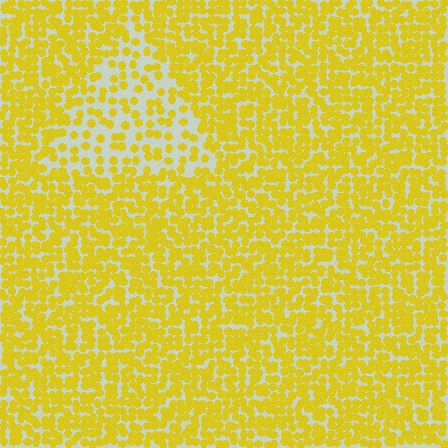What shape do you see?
I see a triangle.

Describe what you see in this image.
The image contains small yellow elements arranged at two different densities. A triangle-shaped region is visible where the elements are less densely packed than the surrounding area.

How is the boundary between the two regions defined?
The boundary is defined by a change in element density (approximately 2.2x ratio). All elements are the same color, size, and shape.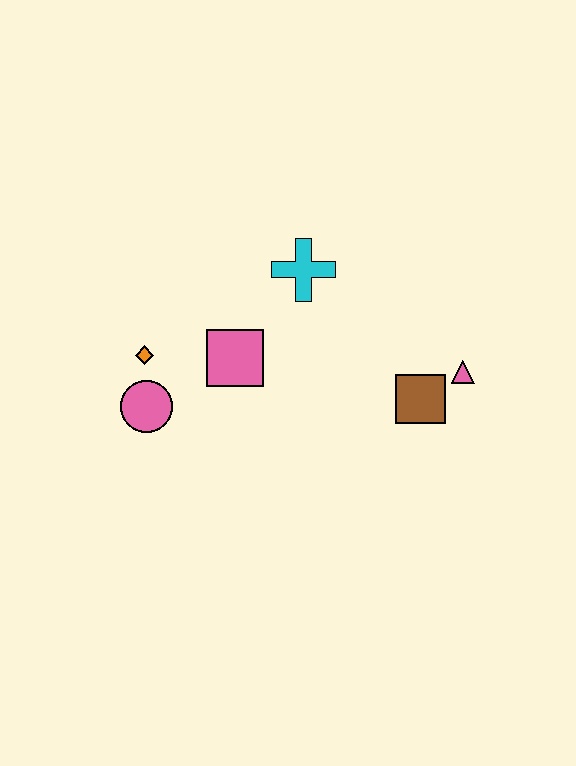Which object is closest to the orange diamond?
The pink circle is closest to the orange diamond.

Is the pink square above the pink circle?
Yes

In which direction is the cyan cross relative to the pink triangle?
The cyan cross is to the left of the pink triangle.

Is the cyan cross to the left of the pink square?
No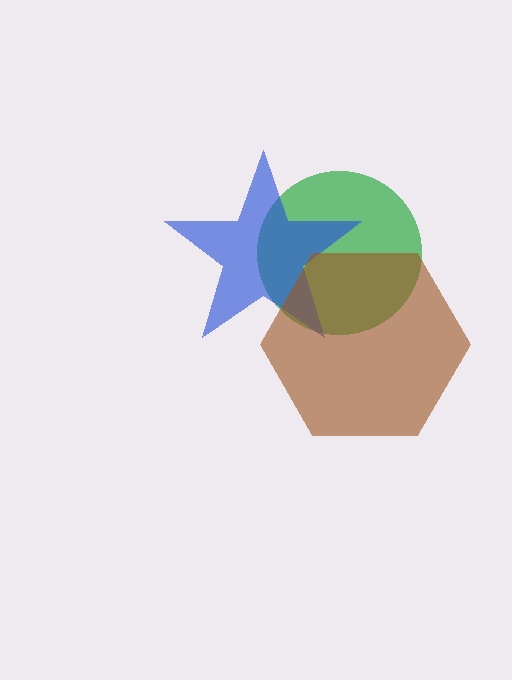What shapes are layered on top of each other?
The layered shapes are: a green circle, a blue star, a brown hexagon.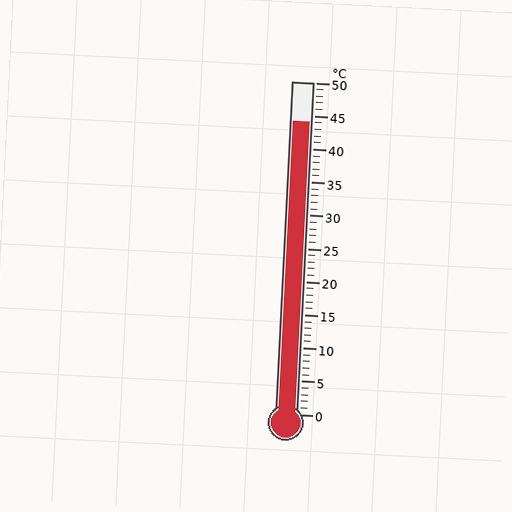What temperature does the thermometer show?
The thermometer shows approximately 44°C.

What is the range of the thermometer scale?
The thermometer scale ranges from 0°C to 50°C.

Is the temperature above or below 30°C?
The temperature is above 30°C.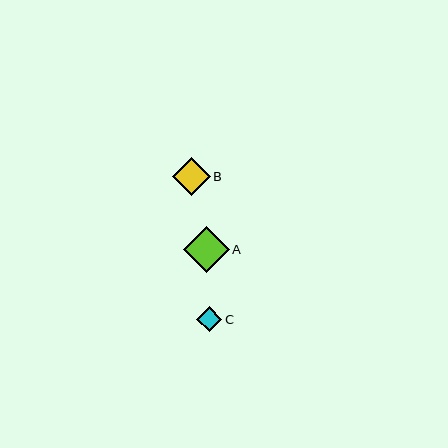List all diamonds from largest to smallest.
From largest to smallest: A, B, C.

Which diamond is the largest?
Diamond A is the largest with a size of approximately 46 pixels.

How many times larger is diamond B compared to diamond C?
Diamond B is approximately 1.5 times the size of diamond C.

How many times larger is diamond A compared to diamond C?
Diamond A is approximately 1.9 times the size of diamond C.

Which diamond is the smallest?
Diamond C is the smallest with a size of approximately 25 pixels.